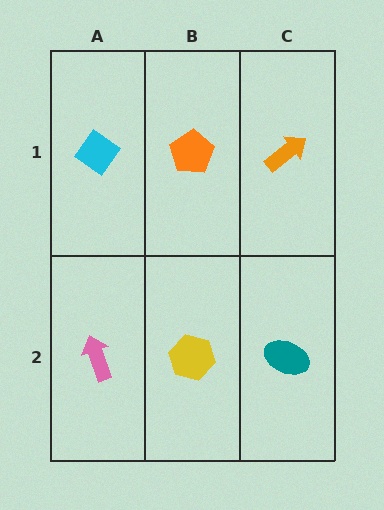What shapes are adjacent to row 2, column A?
A cyan diamond (row 1, column A), a yellow hexagon (row 2, column B).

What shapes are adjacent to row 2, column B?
An orange pentagon (row 1, column B), a pink arrow (row 2, column A), a teal ellipse (row 2, column C).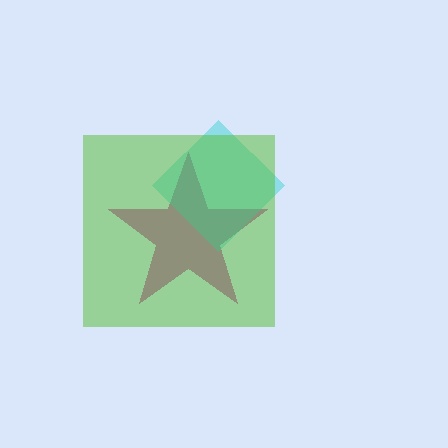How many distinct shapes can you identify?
There are 3 distinct shapes: a magenta star, a cyan diamond, a lime square.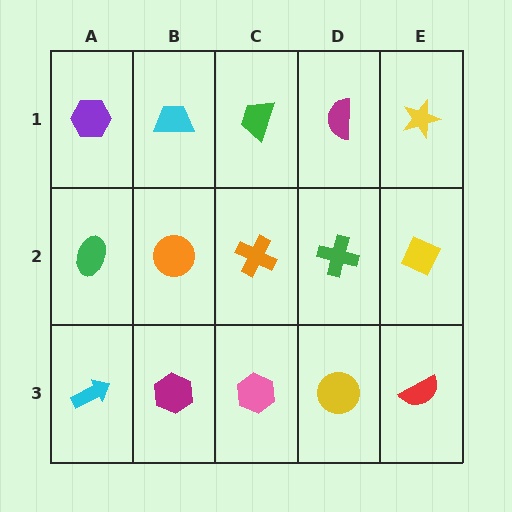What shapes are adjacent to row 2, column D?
A magenta semicircle (row 1, column D), a yellow circle (row 3, column D), an orange cross (row 2, column C), a yellow diamond (row 2, column E).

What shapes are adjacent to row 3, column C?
An orange cross (row 2, column C), a magenta hexagon (row 3, column B), a yellow circle (row 3, column D).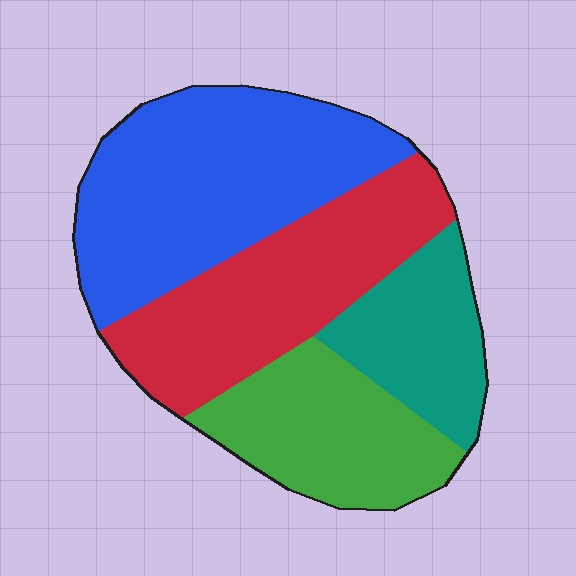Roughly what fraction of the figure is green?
Green covers roughly 20% of the figure.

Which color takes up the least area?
Teal, at roughly 15%.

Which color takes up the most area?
Blue, at roughly 35%.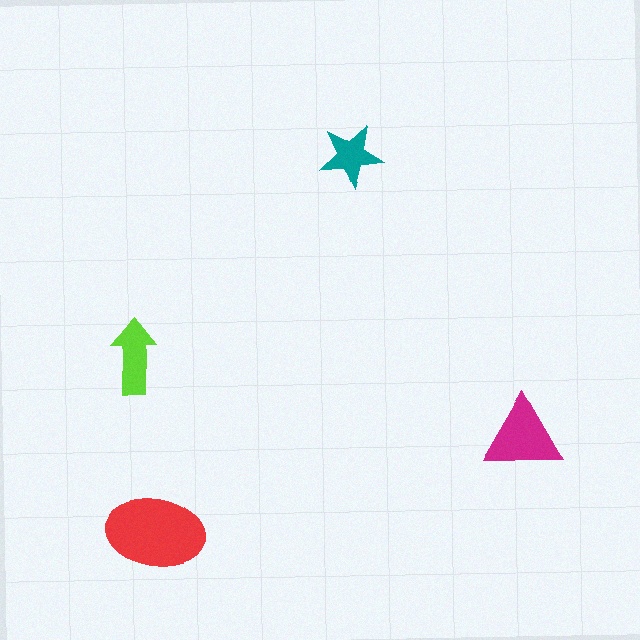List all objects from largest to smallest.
The red ellipse, the magenta triangle, the lime arrow, the teal star.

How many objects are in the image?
There are 4 objects in the image.